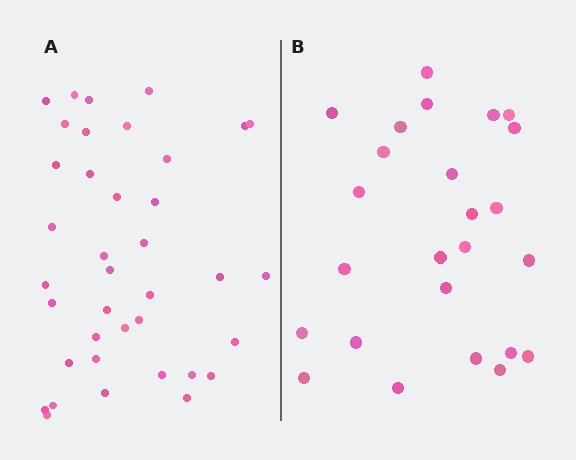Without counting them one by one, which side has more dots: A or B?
Region A (the left region) has more dots.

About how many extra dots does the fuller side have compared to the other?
Region A has approximately 15 more dots than region B.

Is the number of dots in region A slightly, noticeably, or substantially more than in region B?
Region A has substantially more. The ratio is roughly 1.5 to 1.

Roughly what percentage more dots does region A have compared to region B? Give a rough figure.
About 50% more.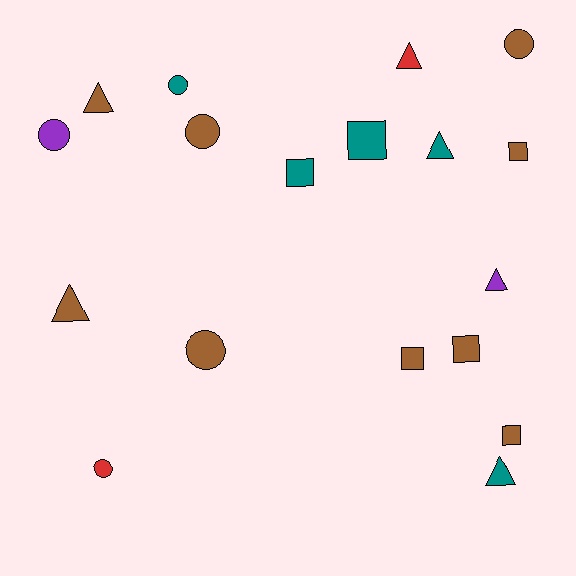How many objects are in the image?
There are 18 objects.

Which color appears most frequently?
Brown, with 9 objects.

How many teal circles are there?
There is 1 teal circle.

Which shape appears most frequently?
Circle, with 6 objects.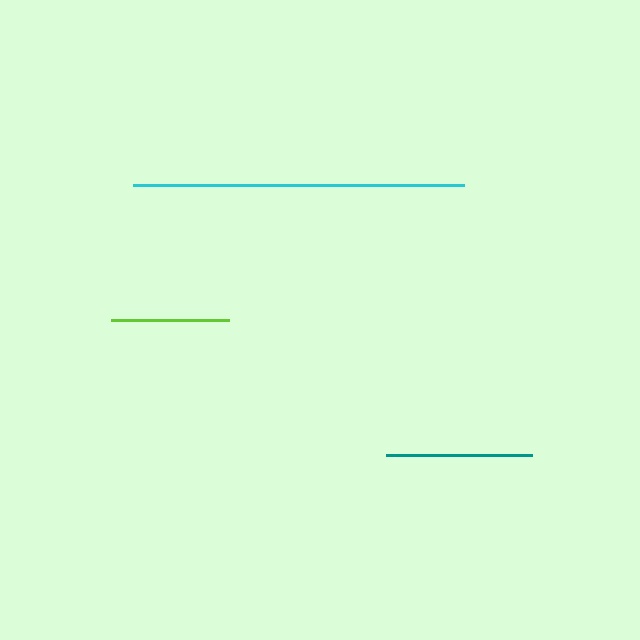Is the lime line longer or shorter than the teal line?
The teal line is longer than the lime line.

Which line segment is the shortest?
The lime line is the shortest at approximately 118 pixels.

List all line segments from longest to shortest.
From longest to shortest: cyan, teal, lime.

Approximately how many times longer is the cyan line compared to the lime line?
The cyan line is approximately 2.8 times the length of the lime line.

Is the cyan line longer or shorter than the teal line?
The cyan line is longer than the teal line.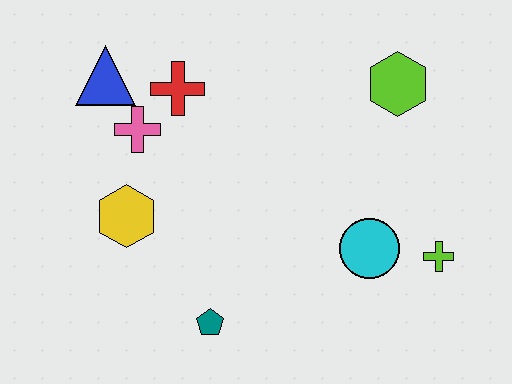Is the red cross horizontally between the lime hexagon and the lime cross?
No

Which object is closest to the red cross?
The pink cross is closest to the red cross.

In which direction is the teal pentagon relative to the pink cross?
The teal pentagon is below the pink cross.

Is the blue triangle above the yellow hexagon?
Yes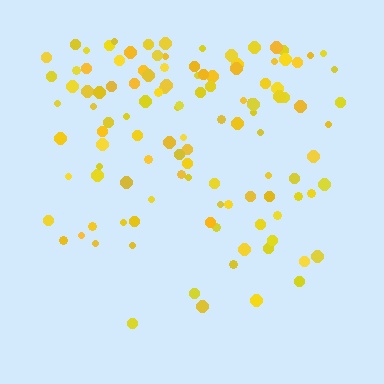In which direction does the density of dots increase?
From bottom to top, with the top side densest.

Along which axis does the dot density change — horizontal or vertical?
Vertical.